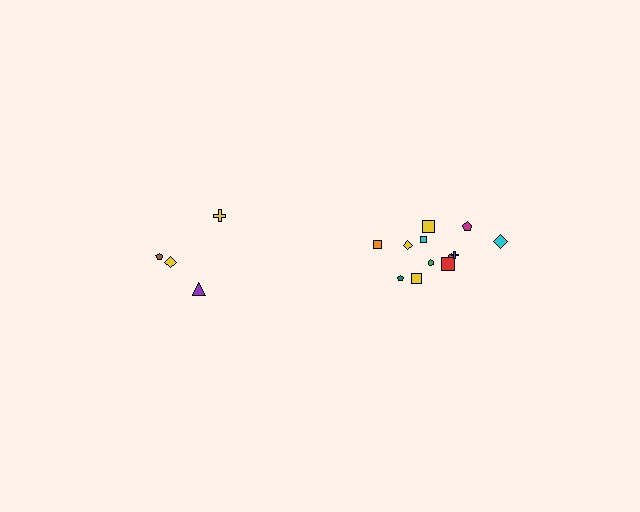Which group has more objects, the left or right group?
The right group.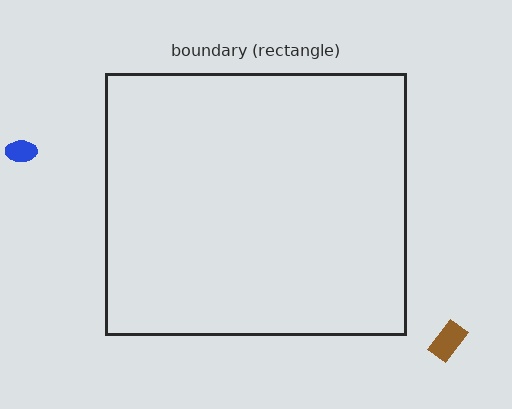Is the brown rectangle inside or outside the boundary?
Outside.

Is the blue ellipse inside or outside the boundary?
Outside.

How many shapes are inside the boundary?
0 inside, 2 outside.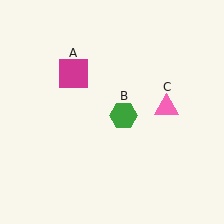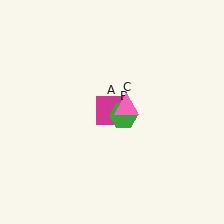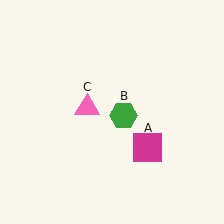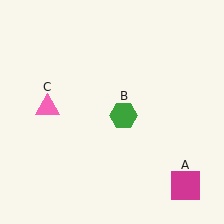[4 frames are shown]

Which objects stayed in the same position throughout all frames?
Green hexagon (object B) remained stationary.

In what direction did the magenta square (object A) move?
The magenta square (object A) moved down and to the right.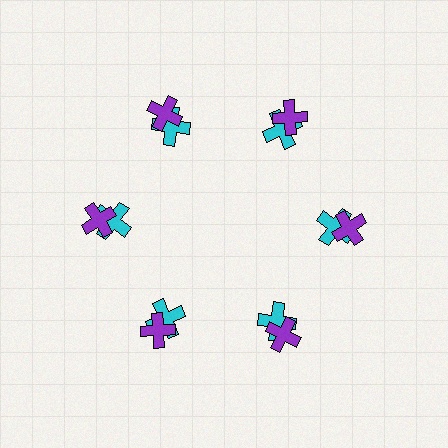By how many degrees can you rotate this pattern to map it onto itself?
The pattern maps onto itself every 60 degrees of rotation.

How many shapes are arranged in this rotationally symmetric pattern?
There are 12 shapes, arranged in 6 groups of 2.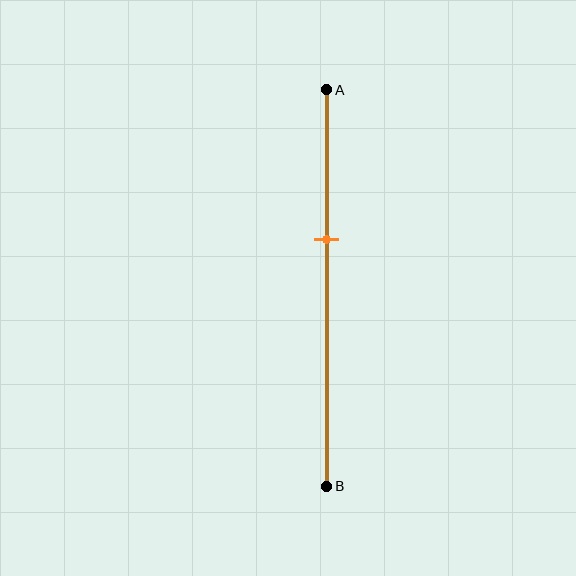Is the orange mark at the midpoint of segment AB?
No, the mark is at about 40% from A, not at the 50% midpoint.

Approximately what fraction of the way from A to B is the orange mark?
The orange mark is approximately 40% of the way from A to B.